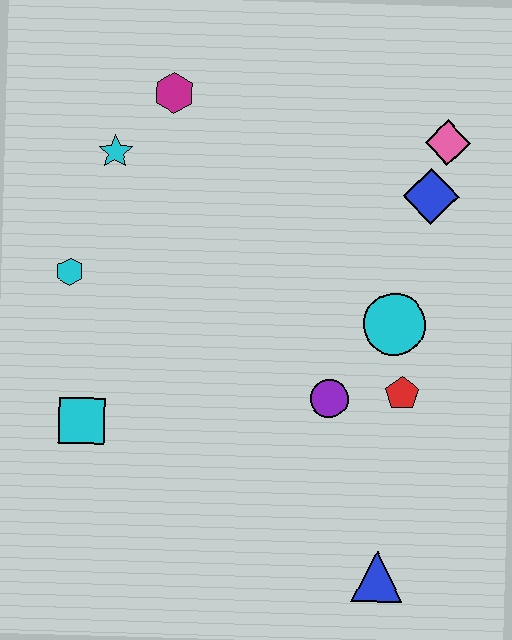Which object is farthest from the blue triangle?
The magenta hexagon is farthest from the blue triangle.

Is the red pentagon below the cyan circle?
Yes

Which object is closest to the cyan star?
The magenta hexagon is closest to the cyan star.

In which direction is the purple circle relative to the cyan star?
The purple circle is below the cyan star.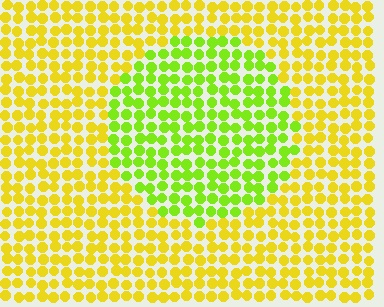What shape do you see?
I see a circle.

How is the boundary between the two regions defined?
The boundary is defined purely by a slight shift in hue (about 37 degrees). Spacing, size, and orientation are identical on both sides.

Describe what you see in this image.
The image is filled with small yellow elements in a uniform arrangement. A circle-shaped region is visible where the elements are tinted to a slightly different hue, forming a subtle color boundary.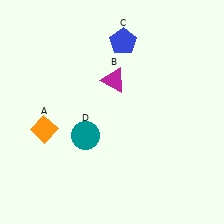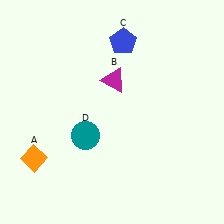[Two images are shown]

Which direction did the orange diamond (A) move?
The orange diamond (A) moved down.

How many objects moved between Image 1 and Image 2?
1 object moved between the two images.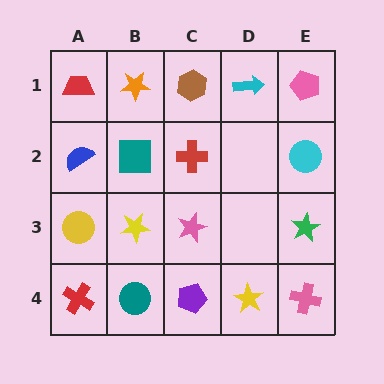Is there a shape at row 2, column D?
No, that cell is empty.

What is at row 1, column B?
An orange star.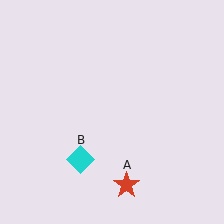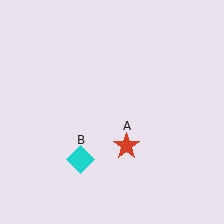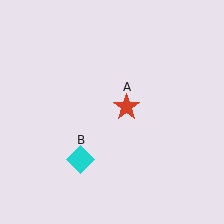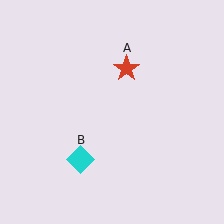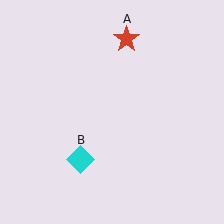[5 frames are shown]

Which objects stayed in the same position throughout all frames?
Cyan diamond (object B) remained stationary.